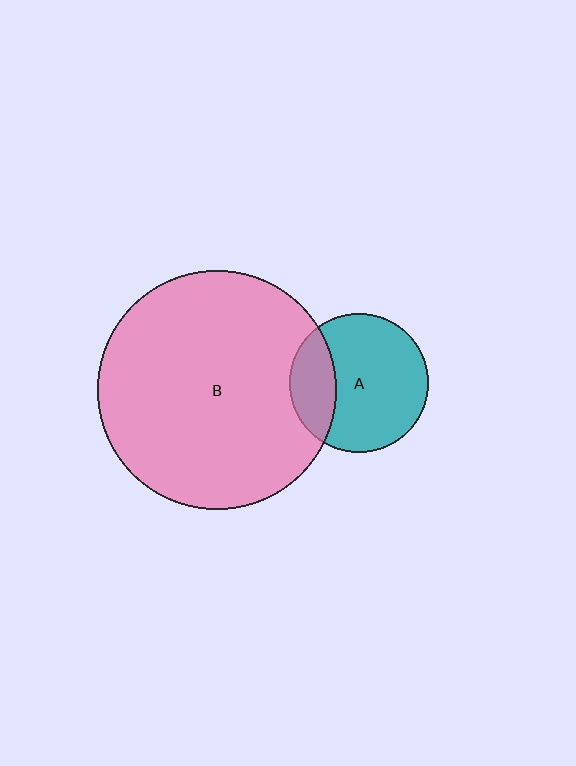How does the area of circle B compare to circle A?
Approximately 3.0 times.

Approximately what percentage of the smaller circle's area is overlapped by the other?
Approximately 25%.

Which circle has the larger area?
Circle B (pink).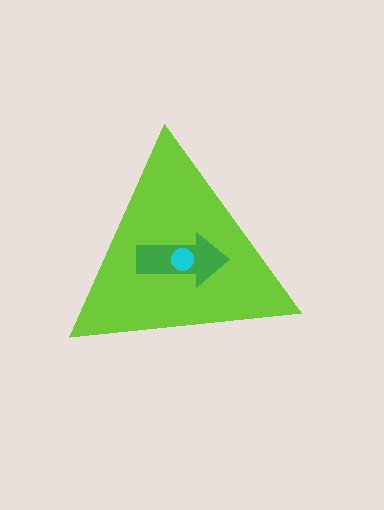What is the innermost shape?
The cyan circle.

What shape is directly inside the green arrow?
The cyan circle.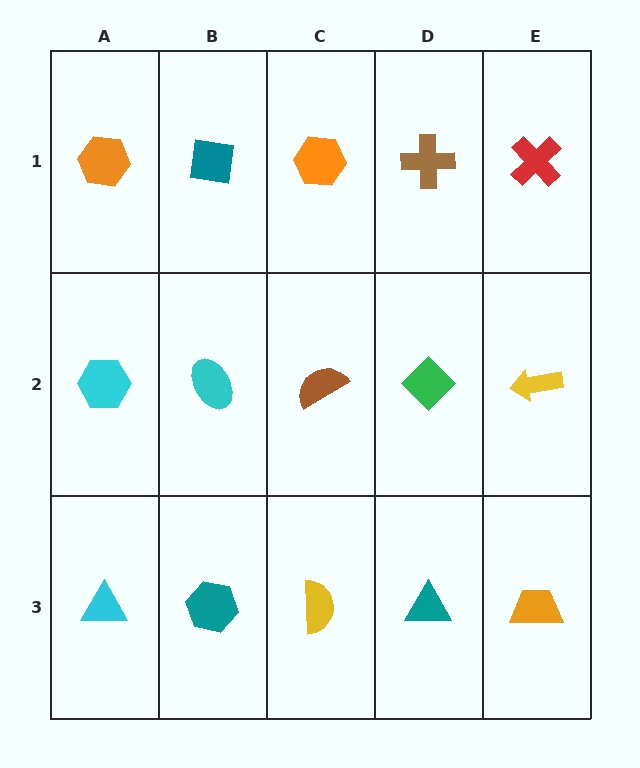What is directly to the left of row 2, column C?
A cyan ellipse.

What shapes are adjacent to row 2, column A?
An orange hexagon (row 1, column A), a cyan triangle (row 3, column A), a cyan ellipse (row 2, column B).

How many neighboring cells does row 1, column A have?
2.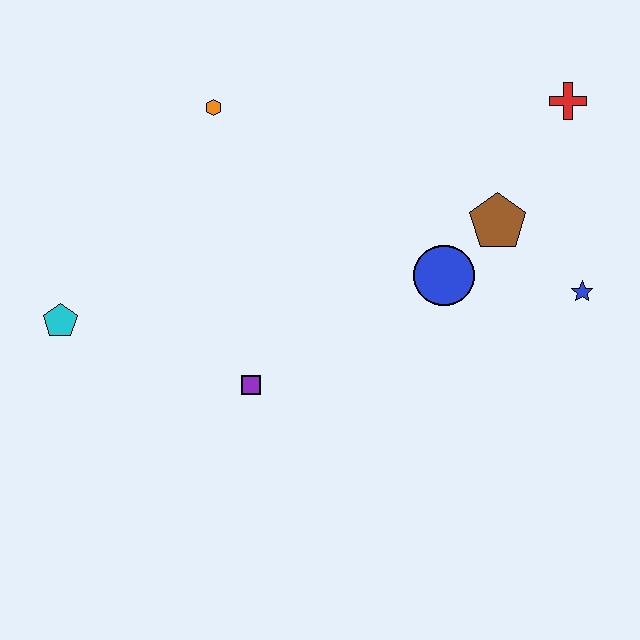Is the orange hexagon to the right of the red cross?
No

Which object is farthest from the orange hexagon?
The blue star is farthest from the orange hexagon.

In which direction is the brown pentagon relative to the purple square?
The brown pentagon is to the right of the purple square.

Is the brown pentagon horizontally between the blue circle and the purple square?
No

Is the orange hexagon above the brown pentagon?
Yes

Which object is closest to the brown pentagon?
The blue circle is closest to the brown pentagon.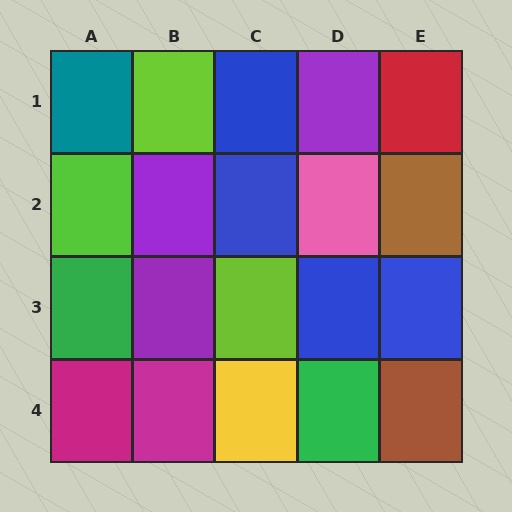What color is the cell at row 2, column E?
Brown.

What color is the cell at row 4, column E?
Brown.